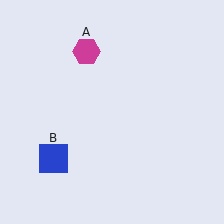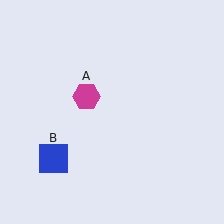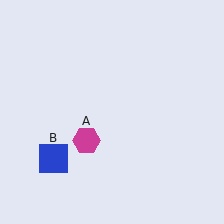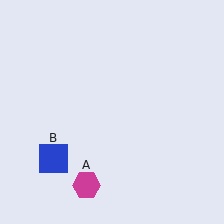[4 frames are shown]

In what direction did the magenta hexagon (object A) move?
The magenta hexagon (object A) moved down.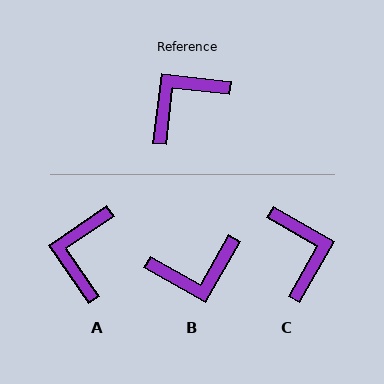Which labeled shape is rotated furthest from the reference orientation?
B, about 157 degrees away.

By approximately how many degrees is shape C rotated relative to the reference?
Approximately 113 degrees clockwise.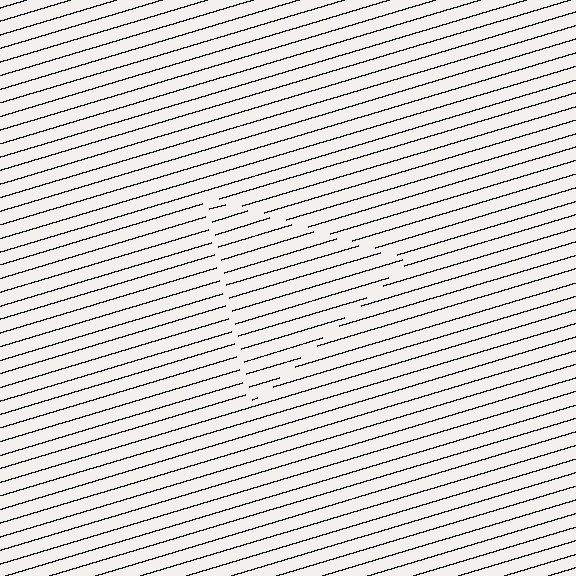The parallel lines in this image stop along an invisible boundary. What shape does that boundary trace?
An illusory triangle. The interior of the shape contains the same grating, shifted by half a period — the contour is defined by the phase discontinuity where line-ends from the inner and outer gratings abut.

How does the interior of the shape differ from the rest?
The interior of the shape contains the same grating, shifted by half a period — the contour is defined by the phase discontinuity where line-ends from the inner and outer gratings abut.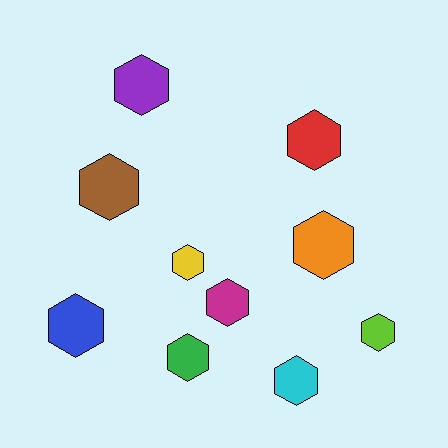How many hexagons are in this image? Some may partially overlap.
There are 10 hexagons.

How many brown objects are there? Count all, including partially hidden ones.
There is 1 brown object.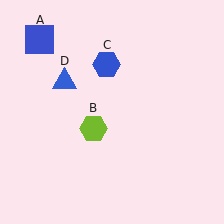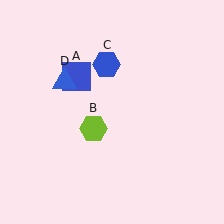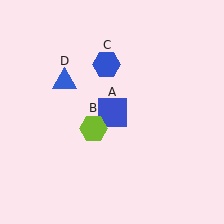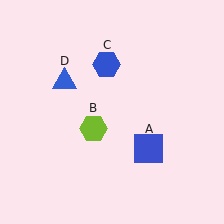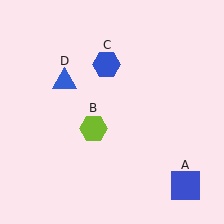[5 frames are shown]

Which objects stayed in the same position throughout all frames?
Lime hexagon (object B) and blue hexagon (object C) and blue triangle (object D) remained stationary.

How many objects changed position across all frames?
1 object changed position: blue square (object A).